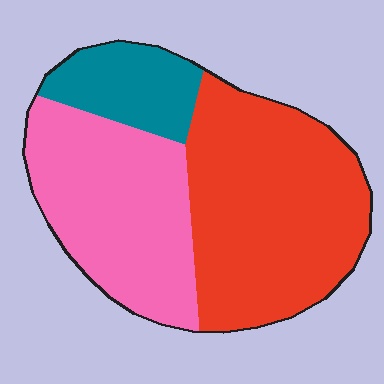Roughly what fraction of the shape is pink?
Pink takes up about three eighths (3/8) of the shape.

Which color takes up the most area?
Red, at roughly 50%.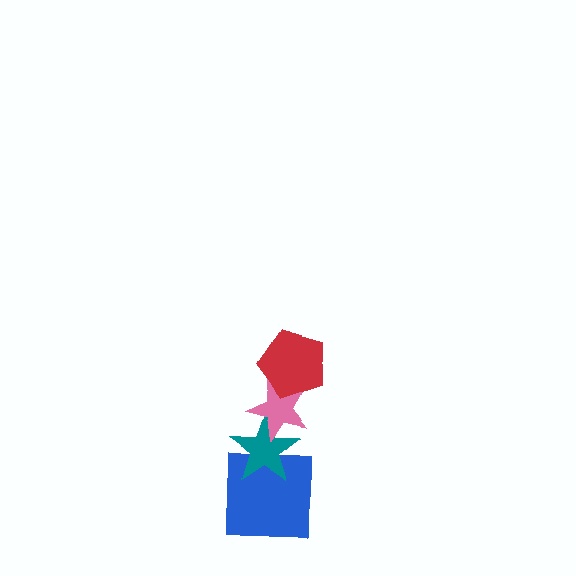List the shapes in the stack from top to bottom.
From top to bottom: the red pentagon, the pink star, the teal star, the blue square.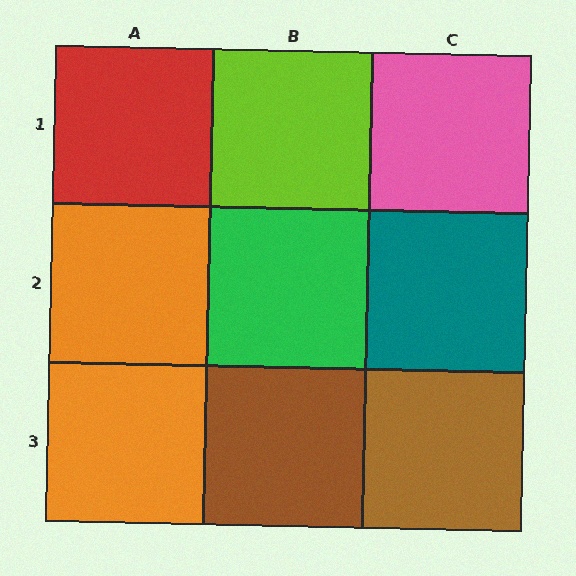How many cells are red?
1 cell is red.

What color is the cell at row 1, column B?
Lime.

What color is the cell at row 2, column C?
Teal.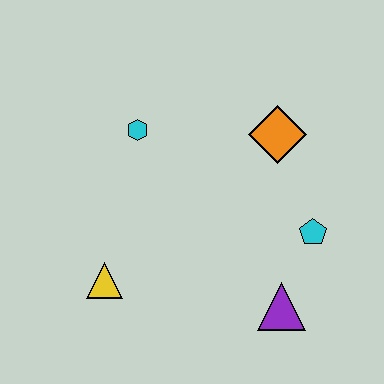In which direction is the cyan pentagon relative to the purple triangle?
The cyan pentagon is above the purple triangle.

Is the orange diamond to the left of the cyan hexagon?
No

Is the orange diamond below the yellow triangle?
No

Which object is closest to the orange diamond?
The cyan pentagon is closest to the orange diamond.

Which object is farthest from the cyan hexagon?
The purple triangle is farthest from the cyan hexagon.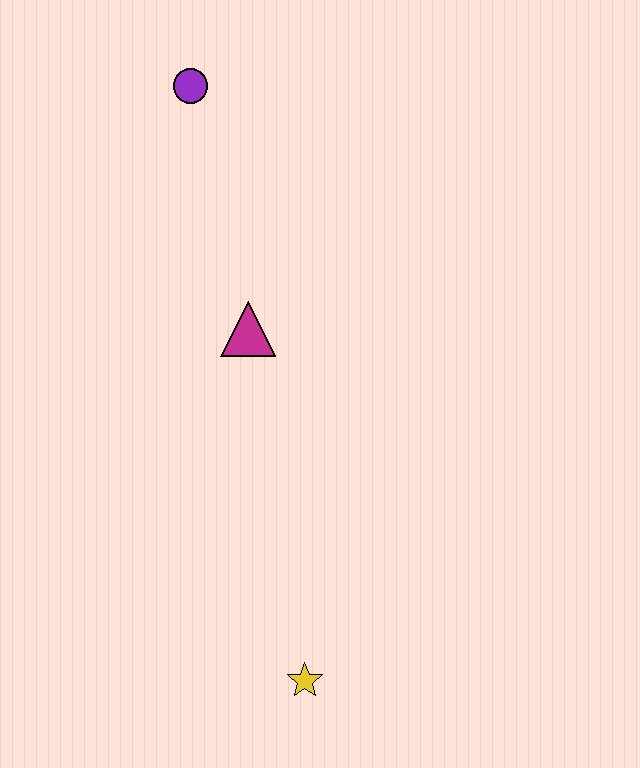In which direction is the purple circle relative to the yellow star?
The purple circle is above the yellow star.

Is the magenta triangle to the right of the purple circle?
Yes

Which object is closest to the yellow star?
The magenta triangle is closest to the yellow star.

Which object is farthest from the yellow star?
The purple circle is farthest from the yellow star.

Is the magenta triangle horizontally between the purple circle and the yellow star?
Yes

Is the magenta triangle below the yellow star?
No